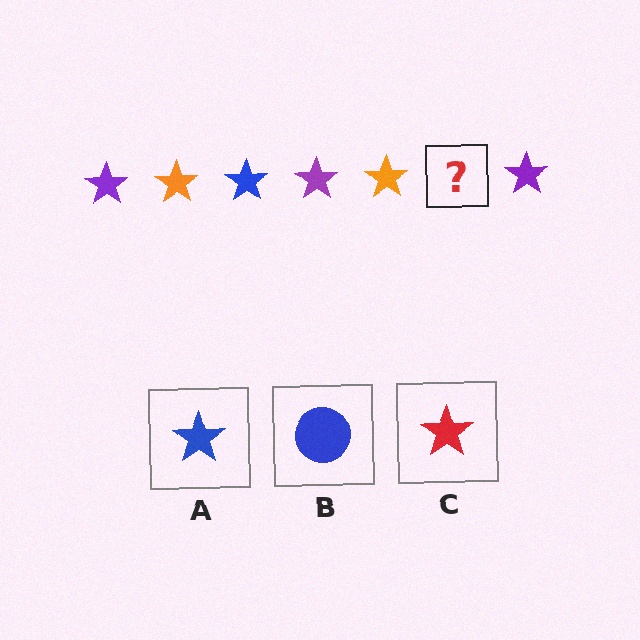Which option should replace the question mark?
Option A.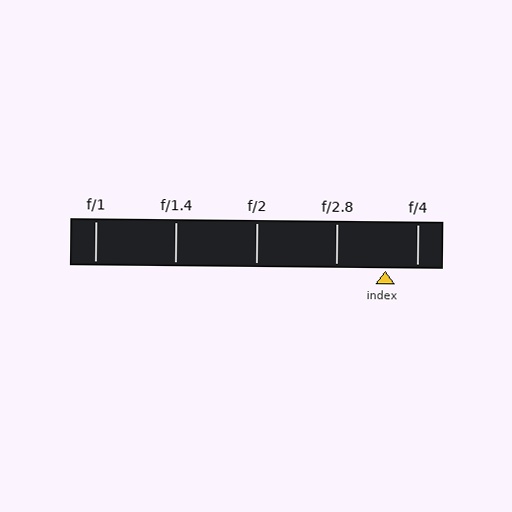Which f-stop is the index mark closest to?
The index mark is closest to f/4.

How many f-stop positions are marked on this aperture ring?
There are 5 f-stop positions marked.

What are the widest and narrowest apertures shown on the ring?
The widest aperture shown is f/1 and the narrowest is f/4.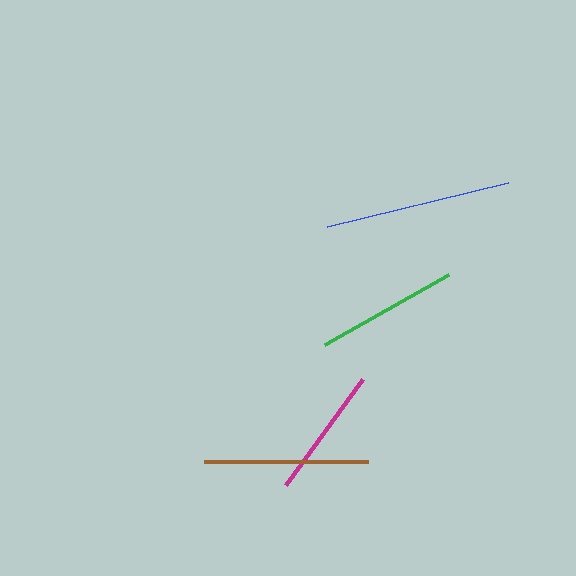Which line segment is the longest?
The blue line is the longest at approximately 187 pixels.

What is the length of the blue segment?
The blue segment is approximately 187 pixels long.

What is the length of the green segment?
The green segment is approximately 142 pixels long.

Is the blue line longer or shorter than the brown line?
The blue line is longer than the brown line.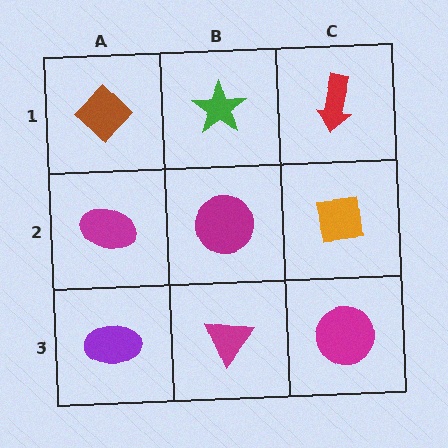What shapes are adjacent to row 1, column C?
An orange square (row 2, column C), a green star (row 1, column B).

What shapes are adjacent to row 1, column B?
A magenta circle (row 2, column B), a brown diamond (row 1, column A), a red arrow (row 1, column C).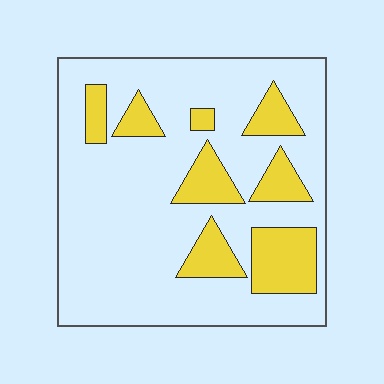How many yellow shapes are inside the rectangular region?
8.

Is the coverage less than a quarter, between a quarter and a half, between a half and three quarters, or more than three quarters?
Less than a quarter.